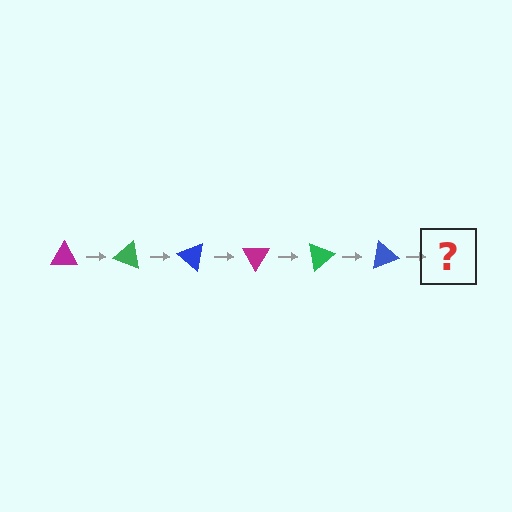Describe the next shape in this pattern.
It should be a magenta triangle, rotated 120 degrees from the start.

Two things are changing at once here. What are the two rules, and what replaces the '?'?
The two rules are that it rotates 20 degrees each step and the color cycles through magenta, green, and blue. The '?' should be a magenta triangle, rotated 120 degrees from the start.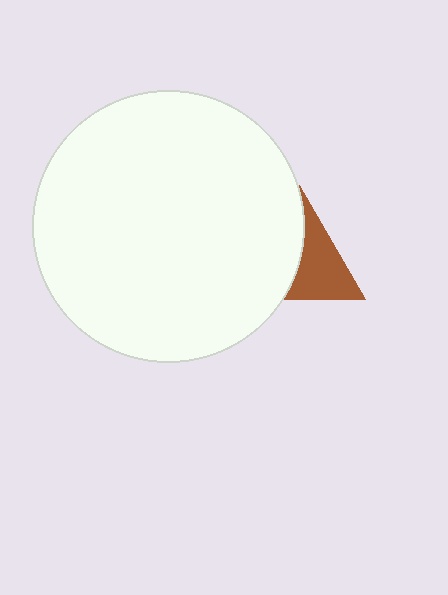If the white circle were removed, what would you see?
You would see the complete brown triangle.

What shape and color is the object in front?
The object in front is a white circle.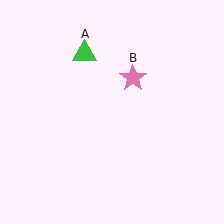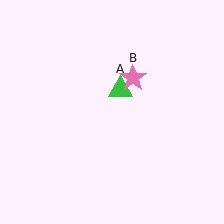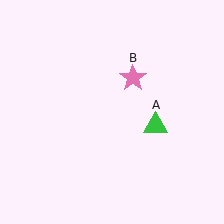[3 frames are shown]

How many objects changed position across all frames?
1 object changed position: green triangle (object A).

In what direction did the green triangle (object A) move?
The green triangle (object A) moved down and to the right.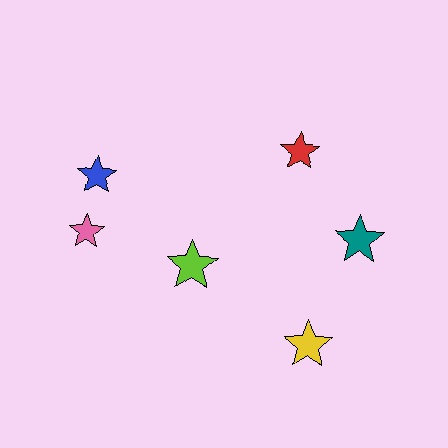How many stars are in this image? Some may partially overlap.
There are 6 stars.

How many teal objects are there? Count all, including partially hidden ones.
There is 1 teal object.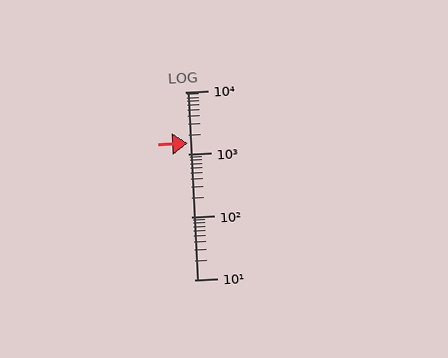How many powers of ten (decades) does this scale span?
The scale spans 3 decades, from 10 to 10000.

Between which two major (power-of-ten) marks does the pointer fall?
The pointer is between 1000 and 10000.